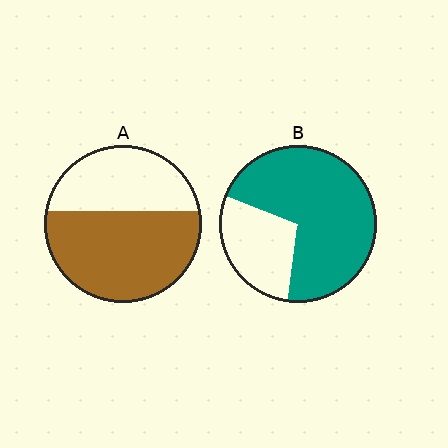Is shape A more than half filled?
Yes.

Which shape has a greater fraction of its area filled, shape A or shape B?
Shape B.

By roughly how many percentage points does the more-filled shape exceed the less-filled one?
By roughly 10 percentage points (B over A).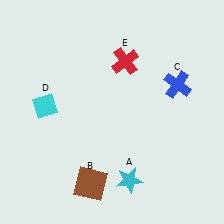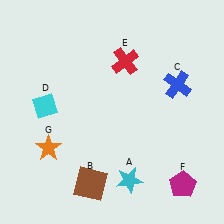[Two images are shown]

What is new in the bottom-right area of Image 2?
A magenta pentagon (F) was added in the bottom-right area of Image 2.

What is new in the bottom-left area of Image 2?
An orange star (G) was added in the bottom-left area of Image 2.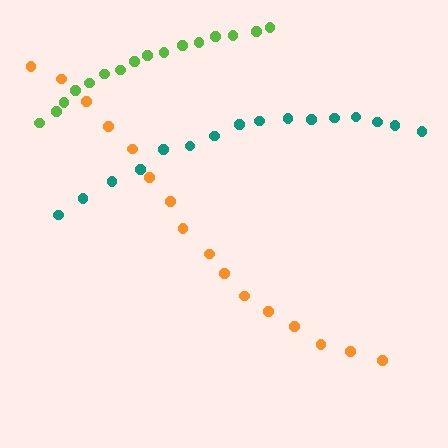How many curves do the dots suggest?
There are 3 distinct paths.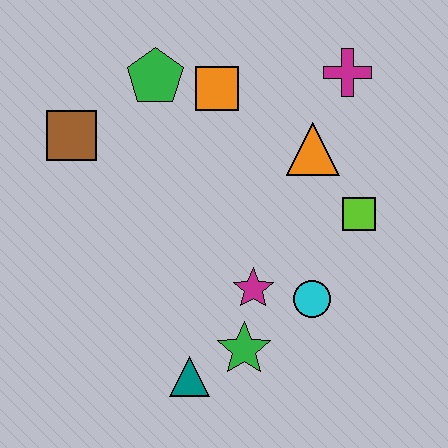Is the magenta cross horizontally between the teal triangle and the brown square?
No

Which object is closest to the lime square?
The orange triangle is closest to the lime square.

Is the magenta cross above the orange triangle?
Yes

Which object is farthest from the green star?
The magenta cross is farthest from the green star.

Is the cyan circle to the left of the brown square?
No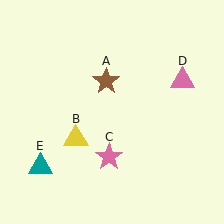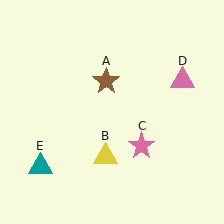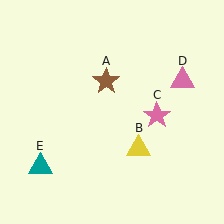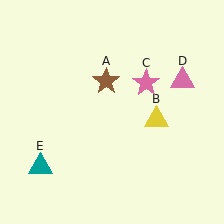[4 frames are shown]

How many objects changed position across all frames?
2 objects changed position: yellow triangle (object B), pink star (object C).